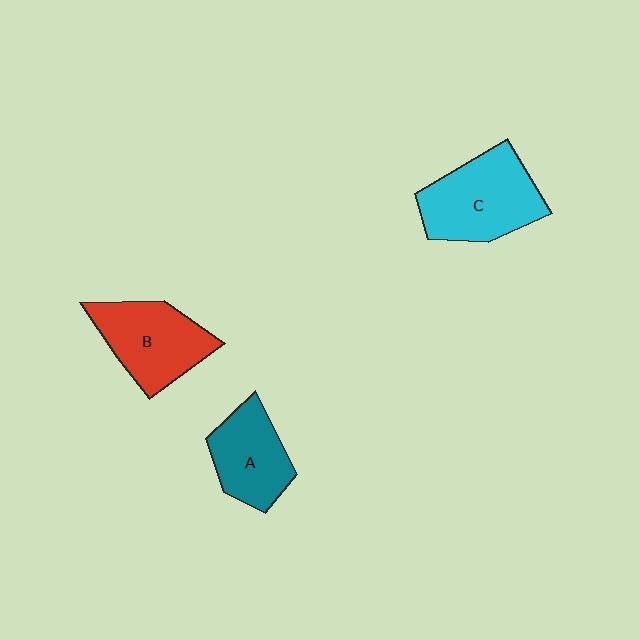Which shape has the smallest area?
Shape A (teal).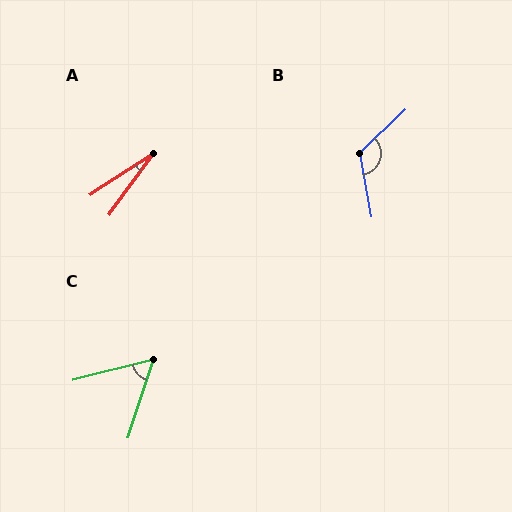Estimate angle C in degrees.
Approximately 58 degrees.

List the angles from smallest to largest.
A (21°), C (58°), B (124°).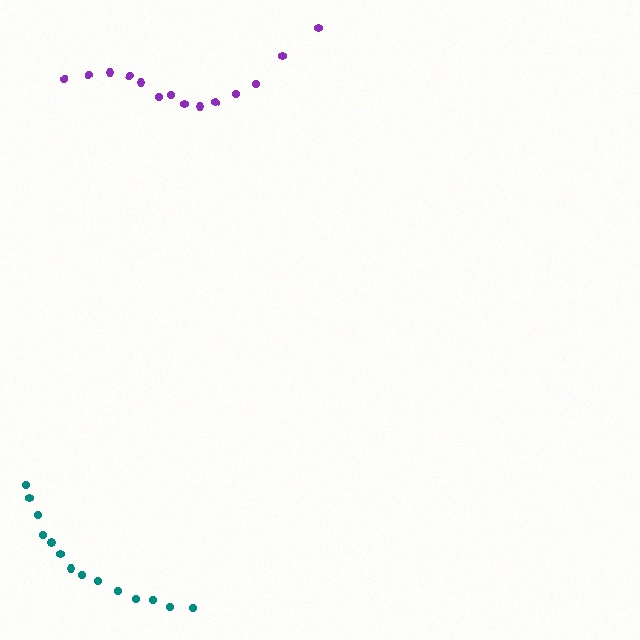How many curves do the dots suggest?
There are 2 distinct paths.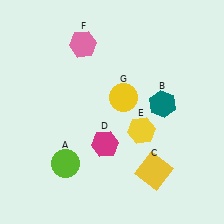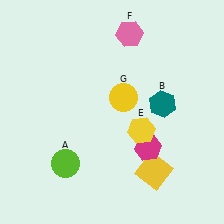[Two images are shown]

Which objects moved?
The objects that moved are: the magenta hexagon (D), the pink hexagon (F).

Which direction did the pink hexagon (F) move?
The pink hexagon (F) moved right.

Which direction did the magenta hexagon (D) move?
The magenta hexagon (D) moved right.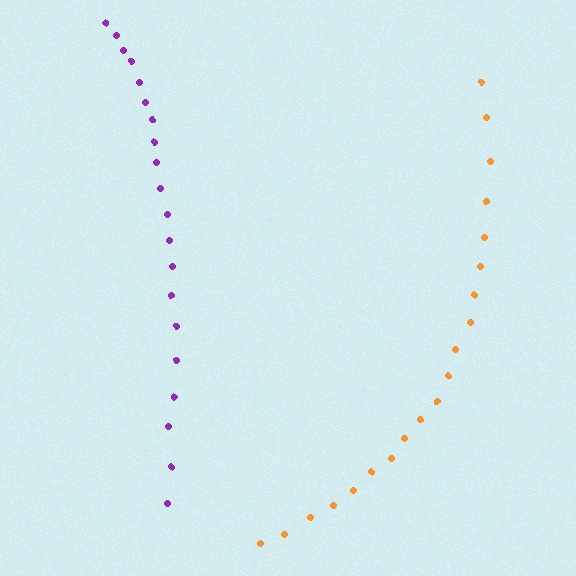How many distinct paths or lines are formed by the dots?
There are 2 distinct paths.